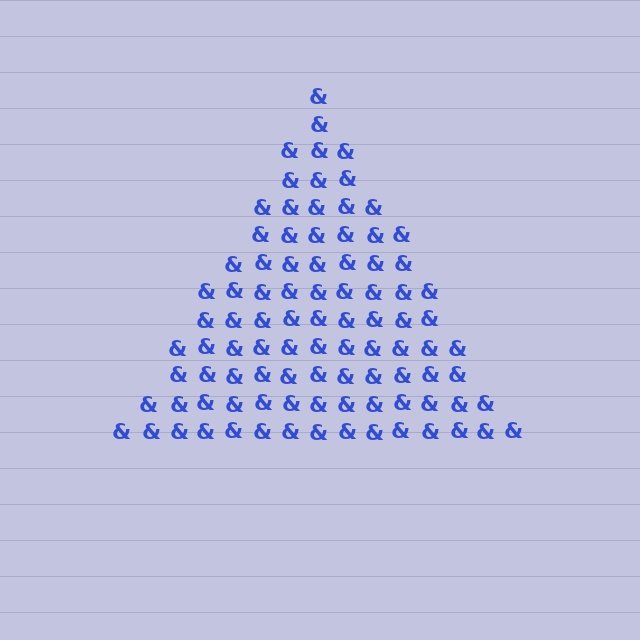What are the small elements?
The small elements are ampersands.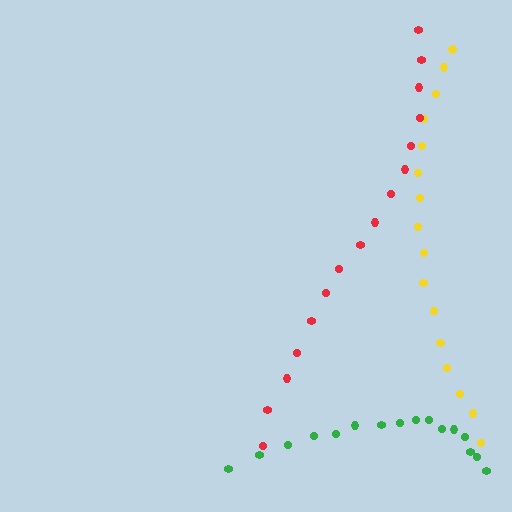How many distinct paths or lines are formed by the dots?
There are 3 distinct paths.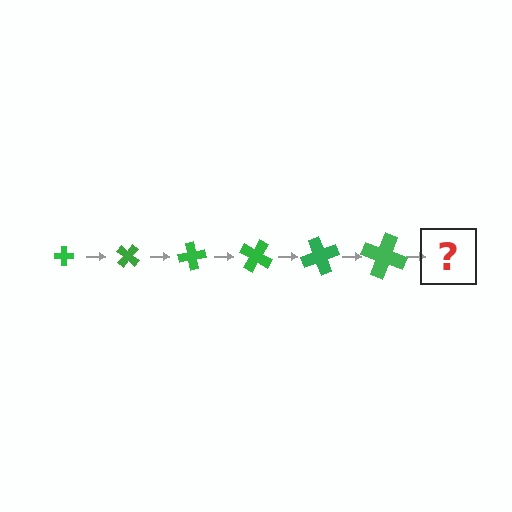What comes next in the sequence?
The next element should be a cross, larger than the previous one and rotated 240 degrees from the start.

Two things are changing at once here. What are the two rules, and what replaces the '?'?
The two rules are that the cross grows larger each step and it rotates 40 degrees each step. The '?' should be a cross, larger than the previous one and rotated 240 degrees from the start.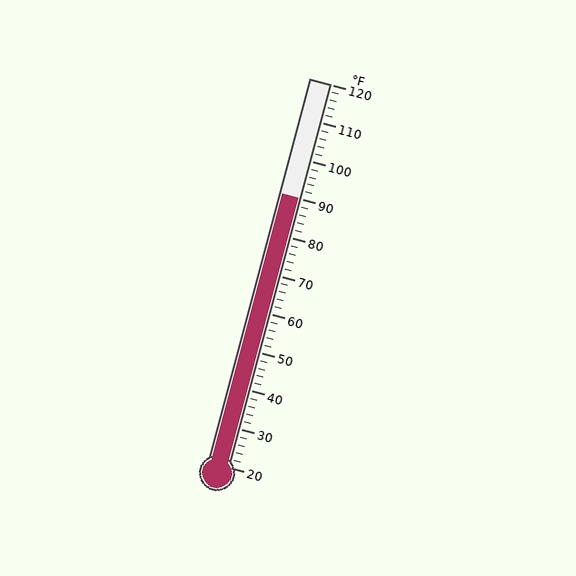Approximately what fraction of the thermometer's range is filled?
The thermometer is filled to approximately 70% of its range.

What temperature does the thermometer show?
The thermometer shows approximately 90°F.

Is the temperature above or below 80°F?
The temperature is above 80°F.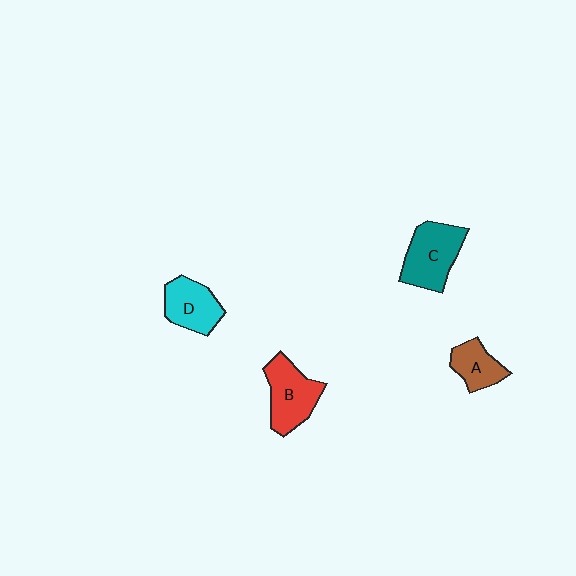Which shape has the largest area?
Shape C (teal).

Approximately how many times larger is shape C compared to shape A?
Approximately 1.6 times.